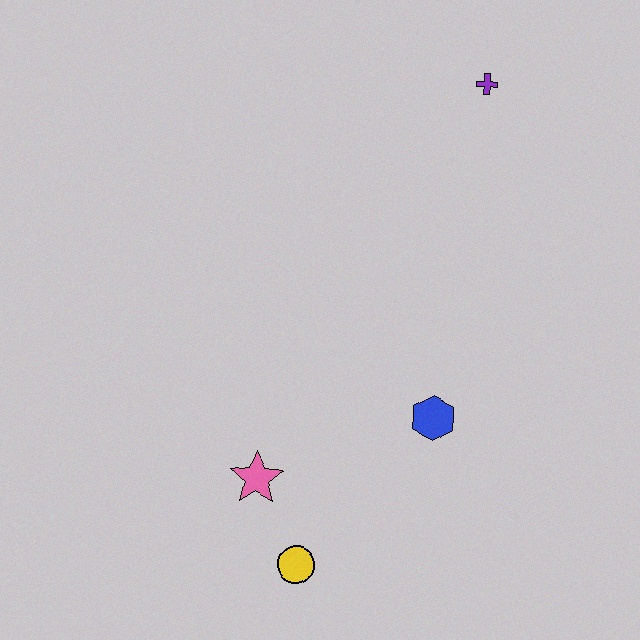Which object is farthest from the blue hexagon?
The purple cross is farthest from the blue hexagon.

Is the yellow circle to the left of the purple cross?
Yes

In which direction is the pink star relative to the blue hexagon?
The pink star is to the left of the blue hexagon.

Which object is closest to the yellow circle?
The pink star is closest to the yellow circle.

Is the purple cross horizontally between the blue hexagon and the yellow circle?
No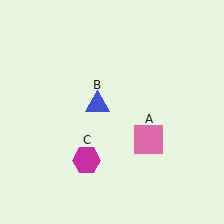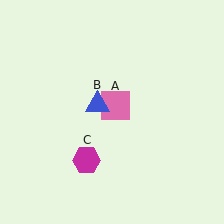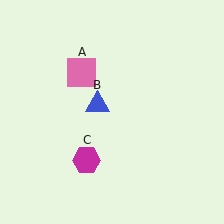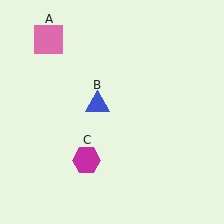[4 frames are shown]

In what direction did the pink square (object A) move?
The pink square (object A) moved up and to the left.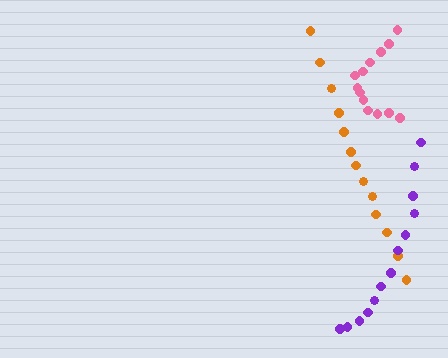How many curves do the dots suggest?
There are 3 distinct paths.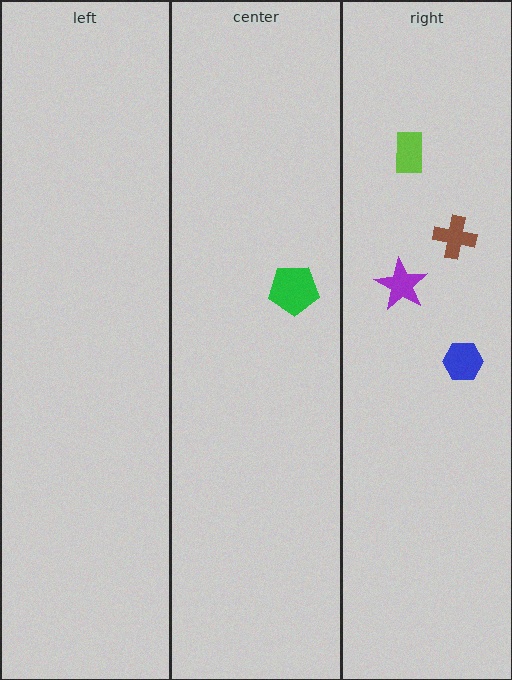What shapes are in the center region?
The green pentagon.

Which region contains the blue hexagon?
The right region.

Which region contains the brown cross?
The right region.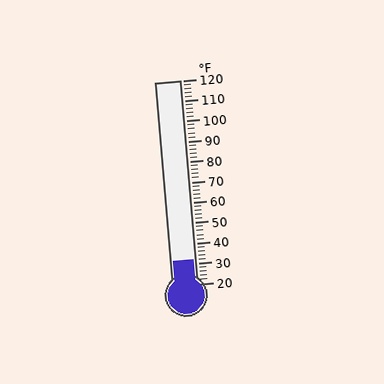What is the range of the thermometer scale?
The thermometer scale ranges from 20°F to 120°F.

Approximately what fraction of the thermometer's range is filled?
The thermometer is filled to approximately 10% of its range.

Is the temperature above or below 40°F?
The temperature is below 40°F.